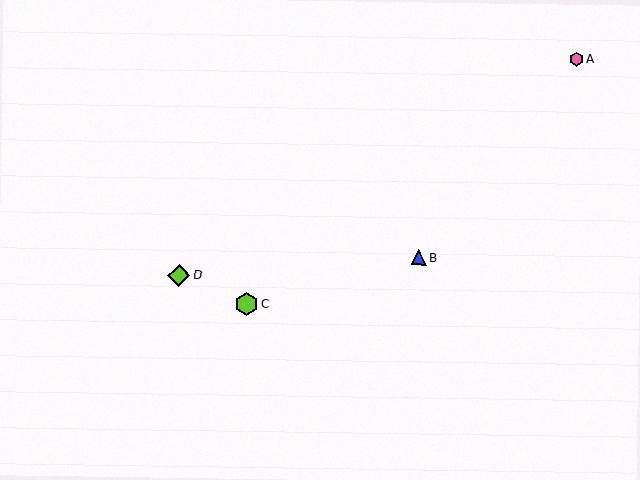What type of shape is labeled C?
Shape C is a lime hexagon.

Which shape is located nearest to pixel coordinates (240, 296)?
The lime hexagon (labeled C) at (246, 304) is nearest to that location.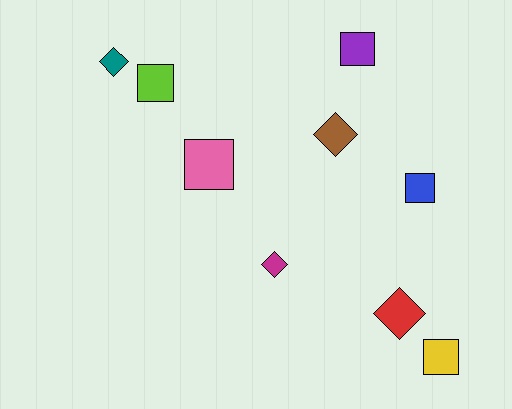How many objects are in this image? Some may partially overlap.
There are 9 objects.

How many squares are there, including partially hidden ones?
There are 5 squares.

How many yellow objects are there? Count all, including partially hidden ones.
There is 1 yellow object.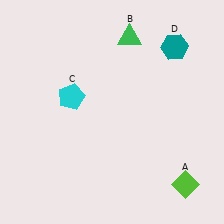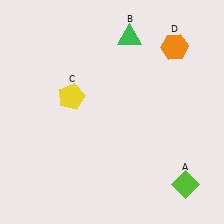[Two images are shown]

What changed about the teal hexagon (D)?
In Image 1, D is teal. In Image 2, it changed to orange.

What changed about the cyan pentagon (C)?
In Image 1, C is cyan. In Image 2, it changed to yellow.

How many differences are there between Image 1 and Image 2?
There are 2 differences between the two images.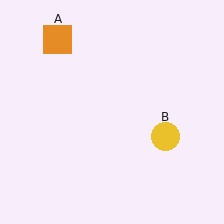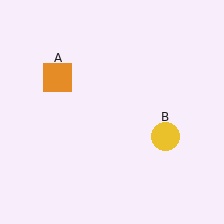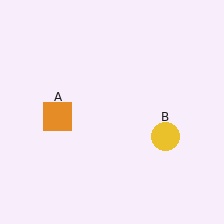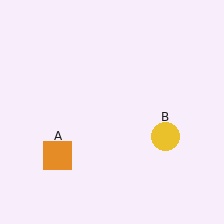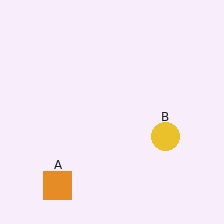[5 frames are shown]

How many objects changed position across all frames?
1 object changed position: orange square (object A).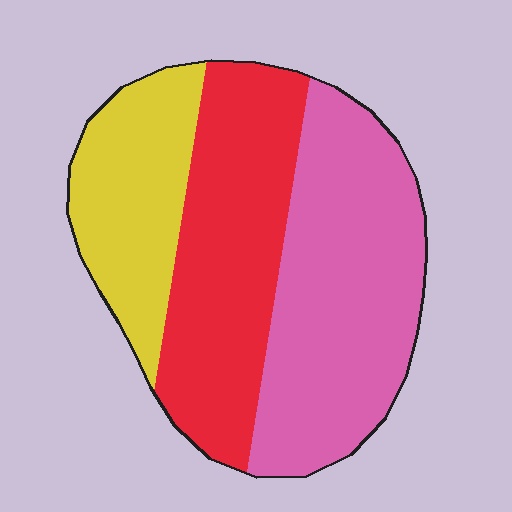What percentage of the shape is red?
Red covers 35% of the shape.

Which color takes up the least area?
Yellow, at roughly 25%.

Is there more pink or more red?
Pink.